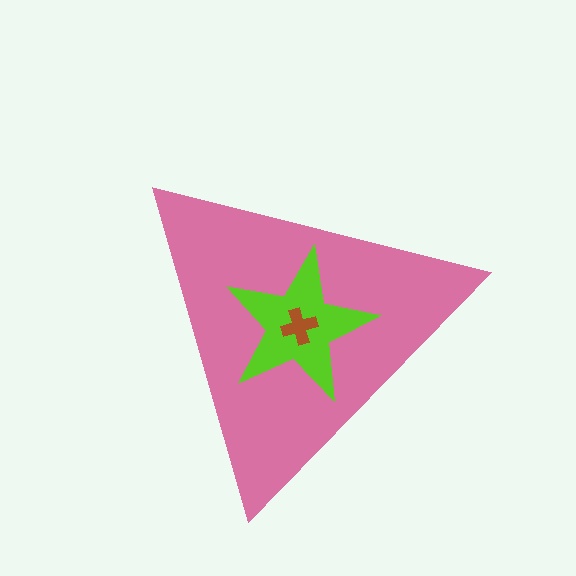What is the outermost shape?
The pink triangle.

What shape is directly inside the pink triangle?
The lime star.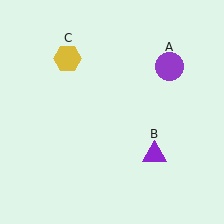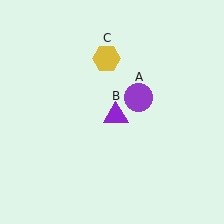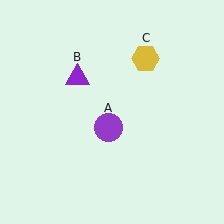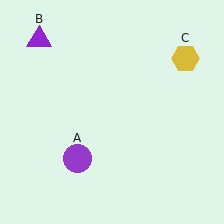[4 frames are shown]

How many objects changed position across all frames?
3 objects changed position: purple circle (object A), purple triangle (object B), yellow hexagon (object C).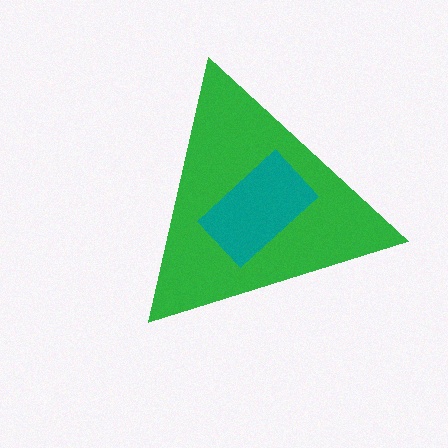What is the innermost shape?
The teal rectangle.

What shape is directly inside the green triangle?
The teal rectangle.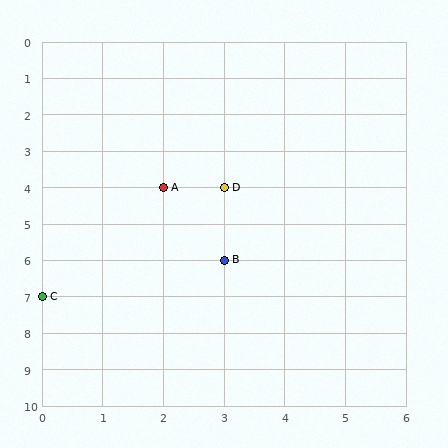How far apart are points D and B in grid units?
Points D and B are 2 rows apart.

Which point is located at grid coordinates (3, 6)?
Point B is at (3, 6).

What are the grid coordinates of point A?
Point A is at grid coordinates (2, 4).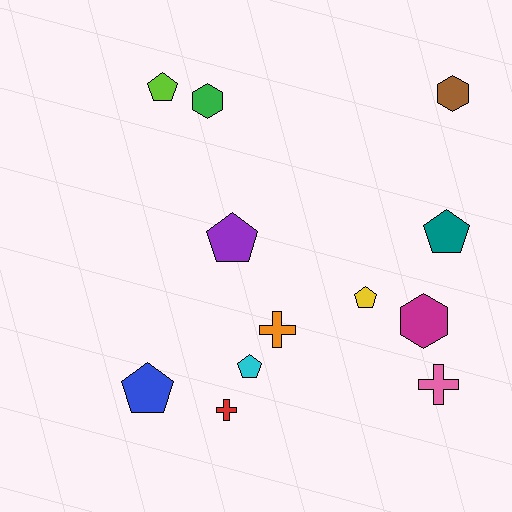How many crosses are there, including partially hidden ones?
There are 3 crosses.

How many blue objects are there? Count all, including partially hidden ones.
There is 1 blue object.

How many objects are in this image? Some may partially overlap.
There are 12 objects.